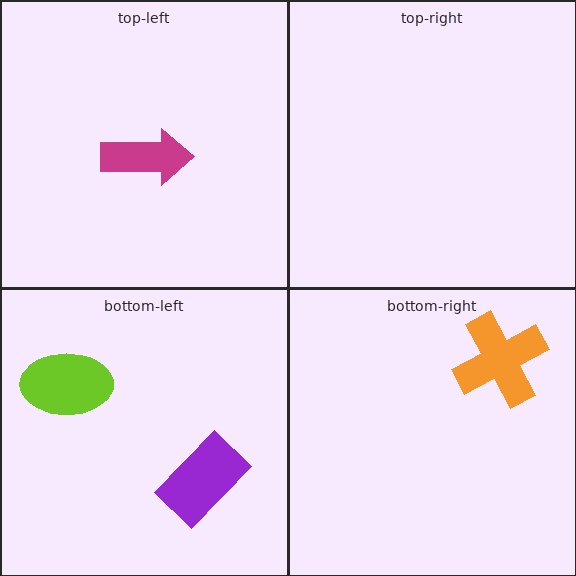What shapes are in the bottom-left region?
The purple rectangle, the lime ellipse.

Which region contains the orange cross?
The bottom-right region.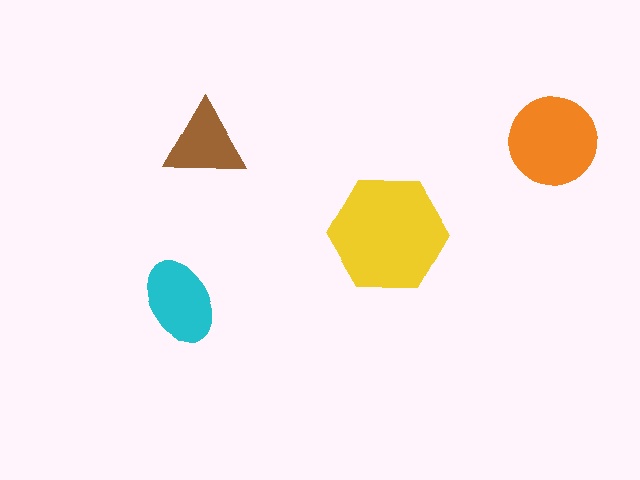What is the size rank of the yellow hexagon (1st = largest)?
1st.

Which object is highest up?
The orange circle is topmost.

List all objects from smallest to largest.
The brown triangle, the cyan ellipse, the orange circle, the yellow hexagon.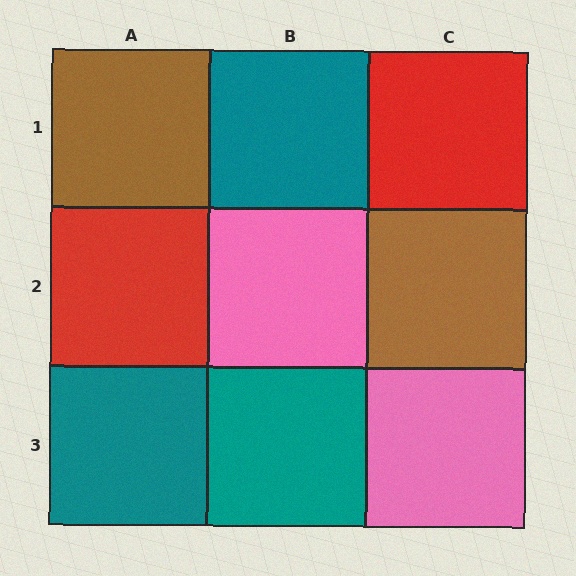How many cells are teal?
3 cells are teal.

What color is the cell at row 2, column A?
Red.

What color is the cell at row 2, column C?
Brown.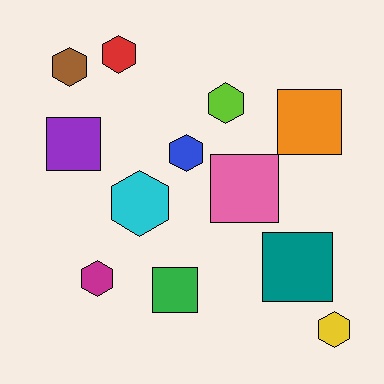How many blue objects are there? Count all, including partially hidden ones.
There is 1 blue object.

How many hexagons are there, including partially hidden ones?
There are 7 hexagons.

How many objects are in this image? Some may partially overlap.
There are 12 objects.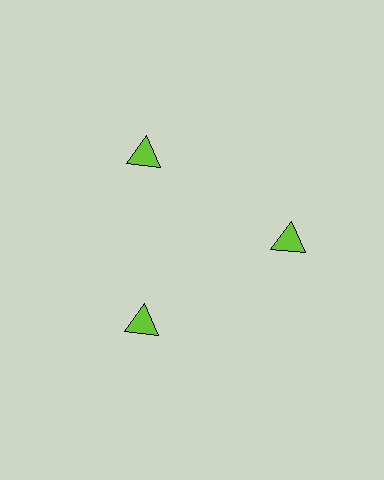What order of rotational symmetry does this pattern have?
This pattern has 3-fold rotational symmetry.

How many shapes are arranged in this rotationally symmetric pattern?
There are 3 shapes, arranged in 3 groups of 1.